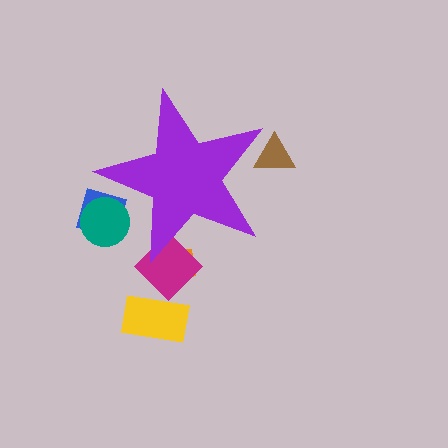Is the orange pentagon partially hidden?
Yes, the orange pentagon is partially hidden behind the purple star.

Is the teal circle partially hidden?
Yes, the teal circle is partially hidden behind the purple star.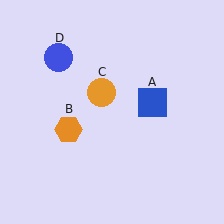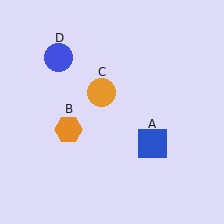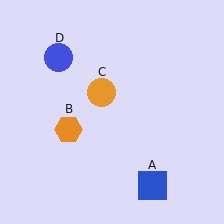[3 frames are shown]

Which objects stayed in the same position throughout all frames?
Orange hexagon (object B) and orange circle (object C) and blue circle (object D) remained stationary.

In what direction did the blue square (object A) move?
The blue square (object A) moved down.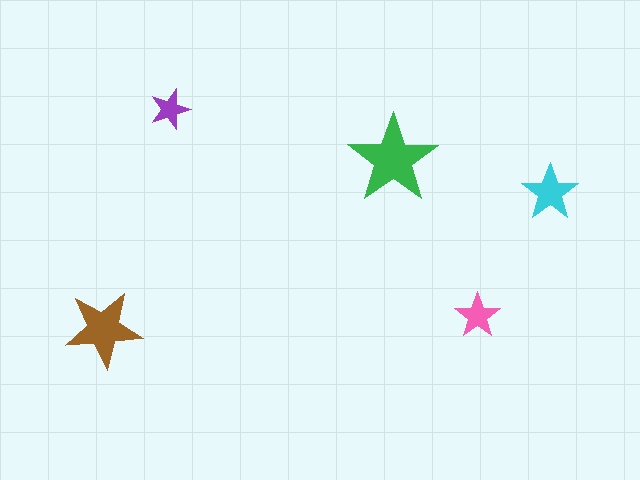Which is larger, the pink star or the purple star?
The pink one.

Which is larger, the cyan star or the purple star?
The cyan one.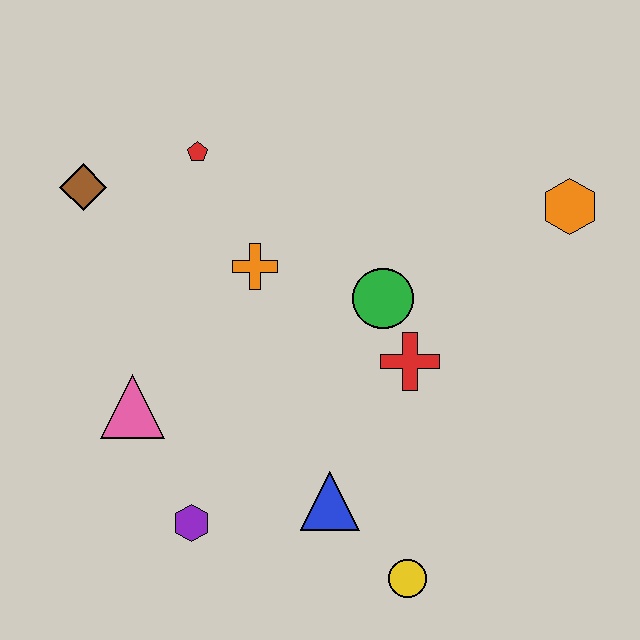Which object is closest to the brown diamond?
The red pentagon is closest to the brown diamond.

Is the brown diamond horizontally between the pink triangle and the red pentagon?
No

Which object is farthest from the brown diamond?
The yellow circle is farthest from the brown diamond.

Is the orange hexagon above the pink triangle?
Yes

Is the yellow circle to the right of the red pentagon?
Yes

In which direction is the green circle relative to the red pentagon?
The green circle is to the right of the red pentagon.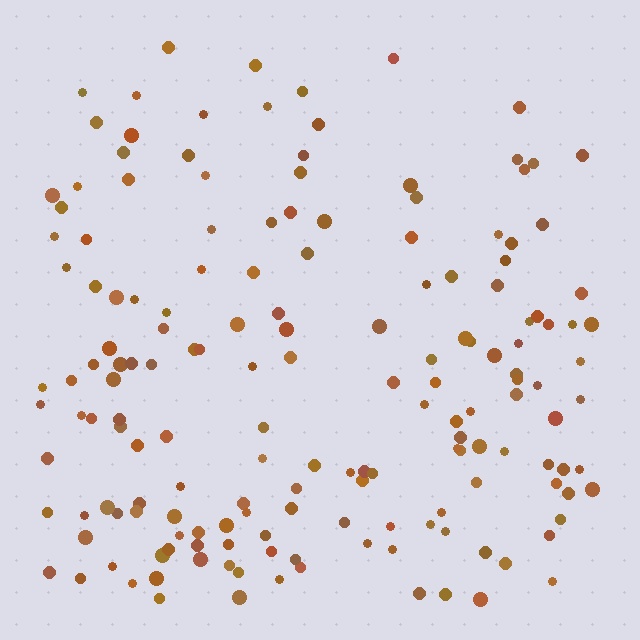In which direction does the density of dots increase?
From top to bottom, with the bottom side densest.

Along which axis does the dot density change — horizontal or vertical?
Vertical.